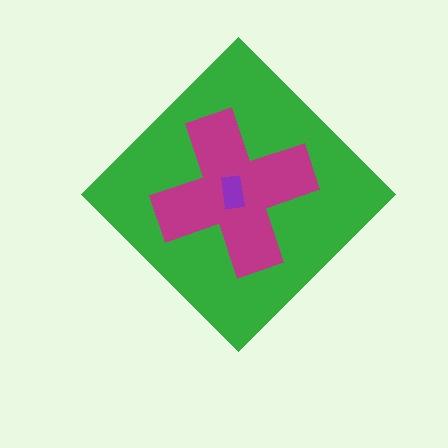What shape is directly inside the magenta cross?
The purple rectangle.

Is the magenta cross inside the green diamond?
Yes.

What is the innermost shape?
The purple rectangle.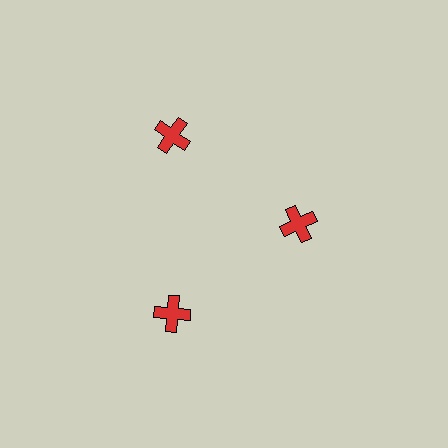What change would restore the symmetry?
The symmetry would be restored by moving it outward, back onto the ring so that all 3 crosses sit at equal angles and equal distance from the center.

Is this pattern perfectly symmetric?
No. The 3 red crosses are arranged in a ring, but one element near the 3 o'clock position is pulled inward toward the center, breaking the 3-fold rotational symmetry.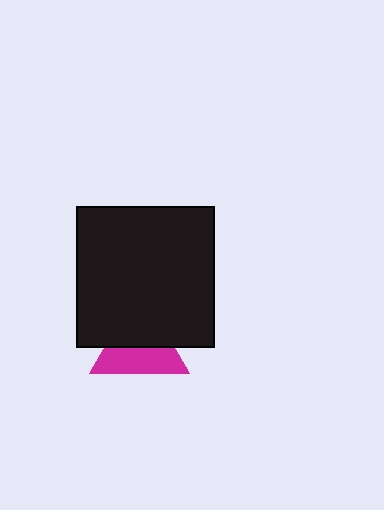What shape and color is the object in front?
The object in front is a black rectangle.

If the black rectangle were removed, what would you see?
You would see the complete magenta triangle.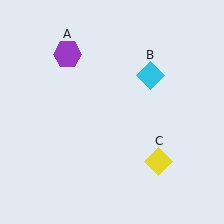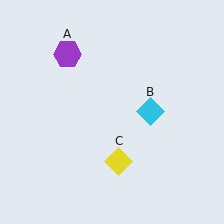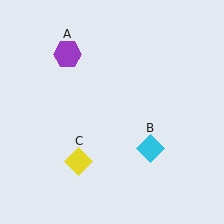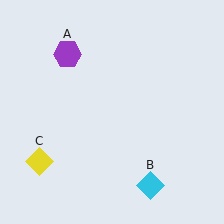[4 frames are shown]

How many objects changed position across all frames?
2 objects changed position: cyan diamond (object B), yellow diamond (object C).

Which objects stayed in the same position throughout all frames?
Purple hexagon (object A) remained stationary.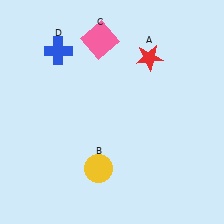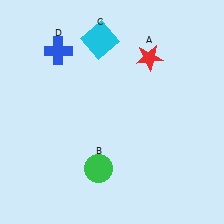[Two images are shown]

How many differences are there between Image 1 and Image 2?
There are 2 differences between the two images.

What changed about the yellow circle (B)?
In Image 1, B is yellow. In Image 2, it changed to green.